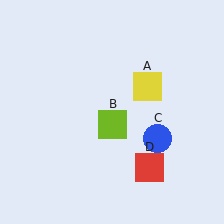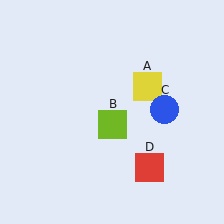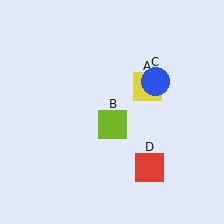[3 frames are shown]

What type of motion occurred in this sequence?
The blue circle (object C) rotated counterclockwise around the center of the scene.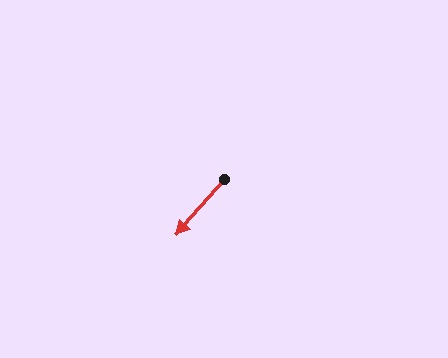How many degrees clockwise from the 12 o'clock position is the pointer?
Approximately 221 degrees.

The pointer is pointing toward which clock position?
Roughly 7 o'clock.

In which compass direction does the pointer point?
Southwest.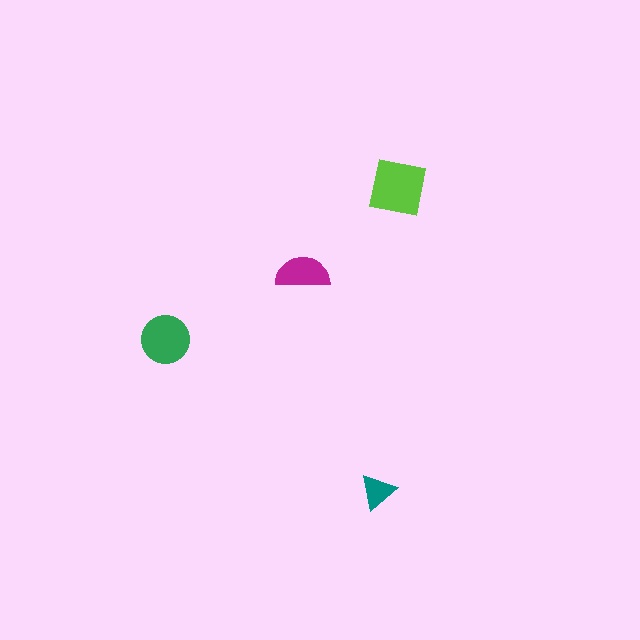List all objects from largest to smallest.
The lime square, the green circle, the magenta semicircle, the teal triangle.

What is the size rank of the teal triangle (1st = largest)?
4th.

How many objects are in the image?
There are 4 objects in the image.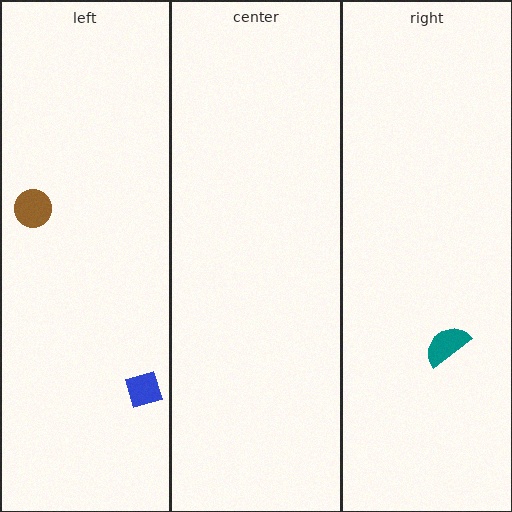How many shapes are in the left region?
2.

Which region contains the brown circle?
The left region.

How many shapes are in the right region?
1.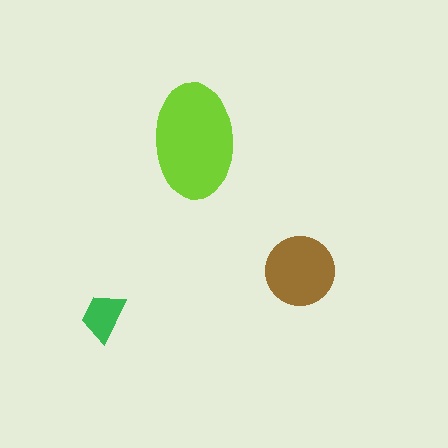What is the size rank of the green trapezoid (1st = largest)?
3rd.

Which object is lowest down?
The green trapezoid is bottommost.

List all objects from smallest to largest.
The green trapezoid, the brown circle, the lime ellipse.